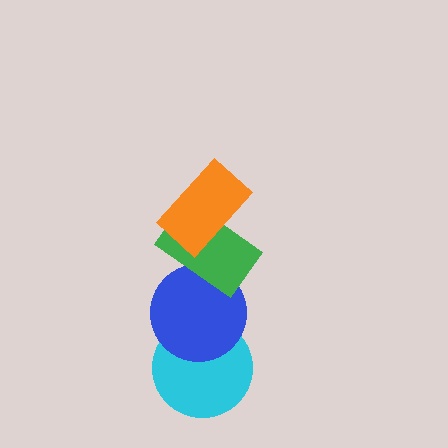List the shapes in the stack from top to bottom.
From top to bottom: the orange rectangle, the green rectangle, the blue circle, the cyan circle.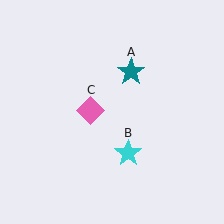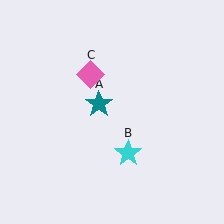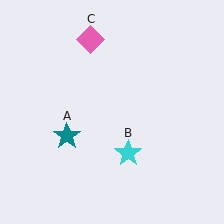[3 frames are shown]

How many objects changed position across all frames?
2 objects changed position: teal star (object A), pink diamond (object C).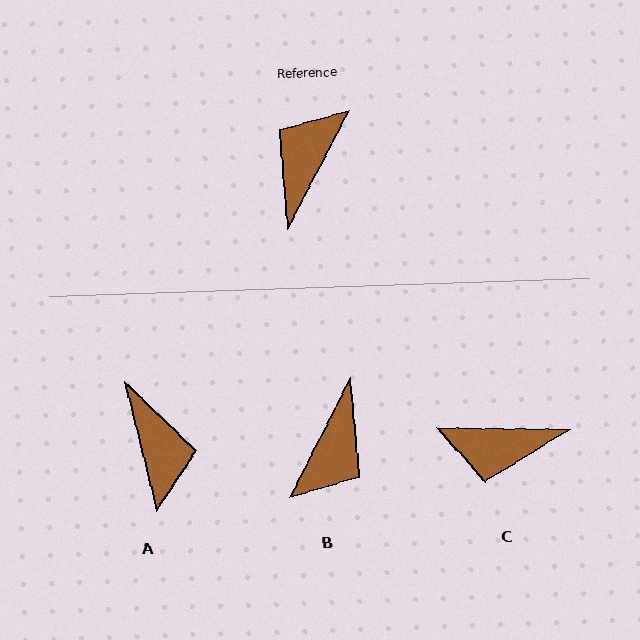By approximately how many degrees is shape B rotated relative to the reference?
Approximately 180 degrees clockwise.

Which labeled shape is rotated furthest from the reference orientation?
B, about 180 degrees away.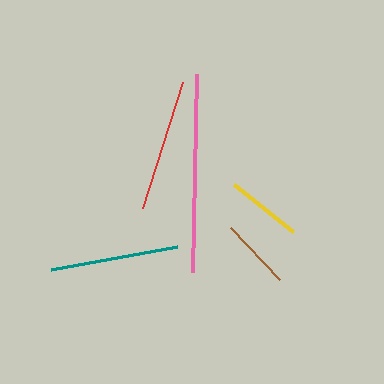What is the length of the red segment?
The red segment is approximately 132 pixels long.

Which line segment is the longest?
The pink line is the longest at approximately 198 pixels.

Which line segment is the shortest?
The brown line is the shortest at approximately 72 pixels.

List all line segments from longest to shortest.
From longest to shortest: pink, red, teal, yellow, brown.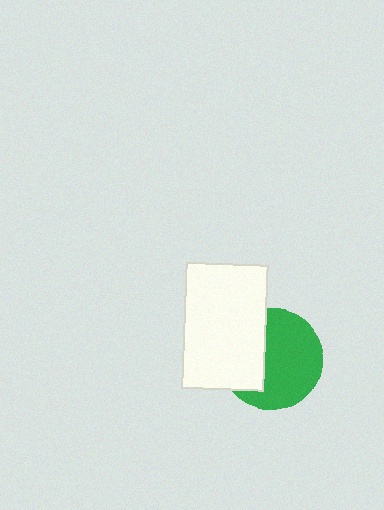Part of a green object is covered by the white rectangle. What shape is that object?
It is a circle.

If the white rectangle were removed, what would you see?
You would see the complete green circle.